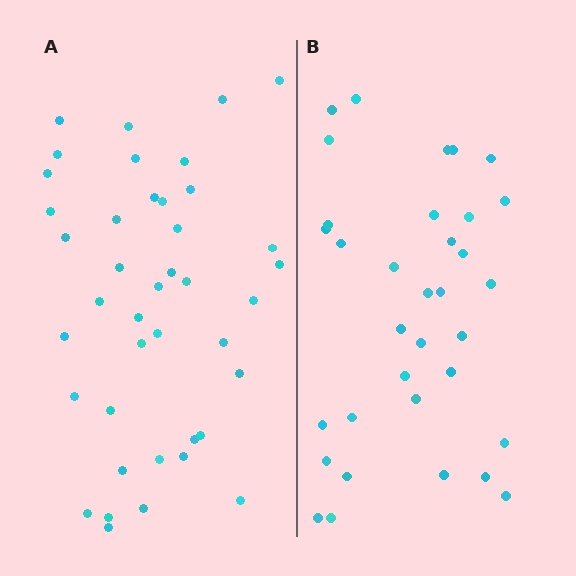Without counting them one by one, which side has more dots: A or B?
Region A (the left region) has more dots.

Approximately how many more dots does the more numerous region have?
Region A has roughly 8 or so more dots than region B.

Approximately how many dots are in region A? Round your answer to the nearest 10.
About 40 dots. (The exact count is 41, which rounds to 40.)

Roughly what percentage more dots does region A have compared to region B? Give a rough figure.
About 20% more.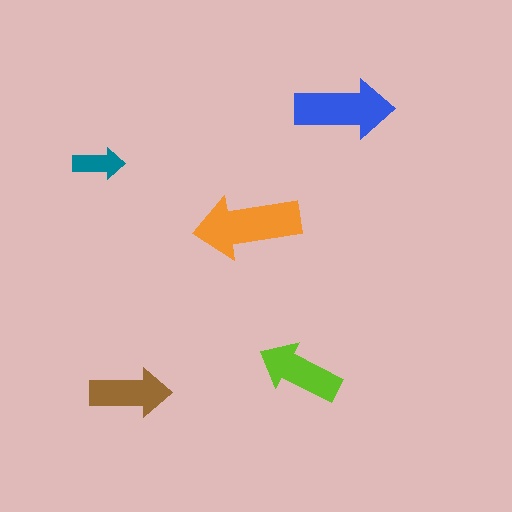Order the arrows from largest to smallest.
the orange one, the blue one, the lime one, the brown one, the teal one.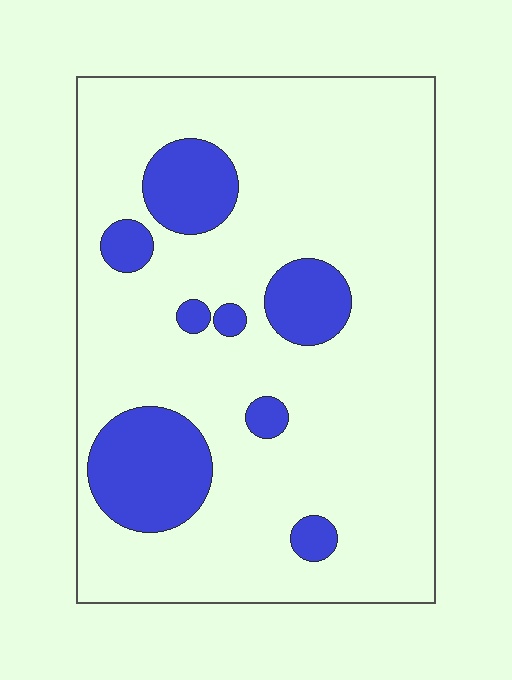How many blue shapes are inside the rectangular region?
8.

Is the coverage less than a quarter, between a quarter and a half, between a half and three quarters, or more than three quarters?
Less than a quarter.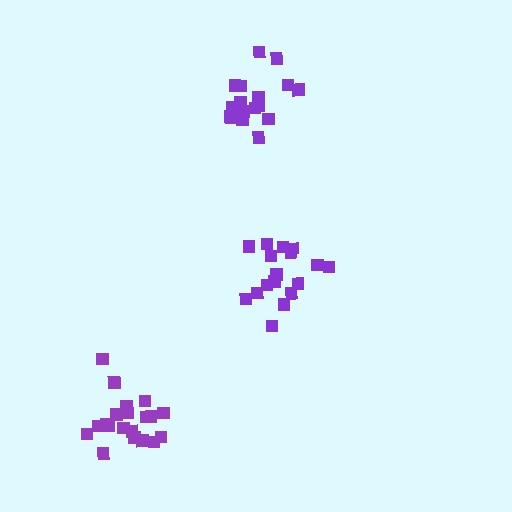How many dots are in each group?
Group 1: 17 dots, Group 2: 17 dots, Group 3: 20 dots (54 total).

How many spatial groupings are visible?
There are 3 spatial groupings.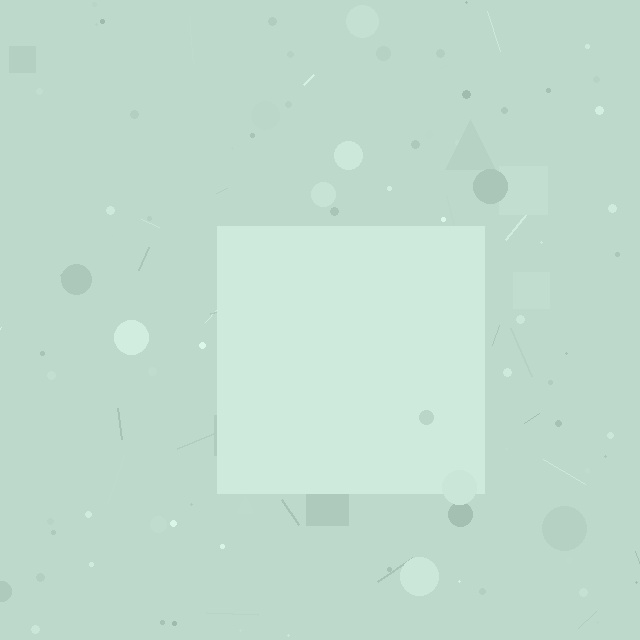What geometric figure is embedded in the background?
A square is embedded in the background.